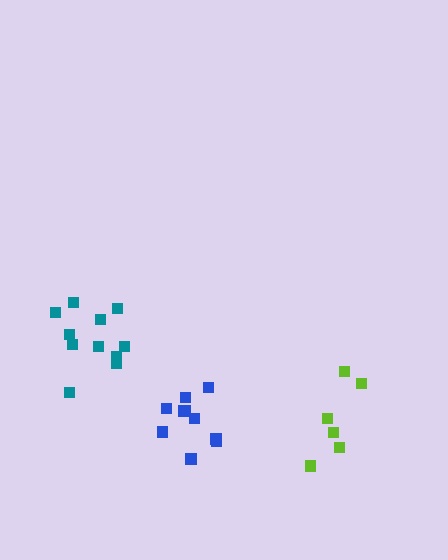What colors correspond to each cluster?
The clusters are colored: blue, teal, lime.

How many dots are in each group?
Group 1: 10 dots, Group 2: 11 dots, Group 3: 6 dots (27 total).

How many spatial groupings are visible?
There are 3 spatial groupings.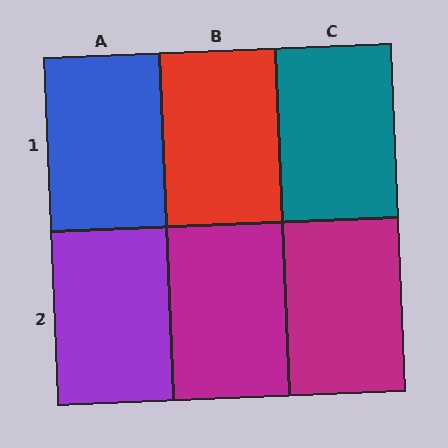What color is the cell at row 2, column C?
Magenta.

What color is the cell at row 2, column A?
Purple.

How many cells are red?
1 cell is red.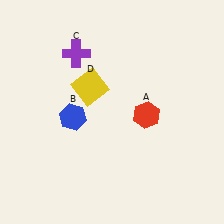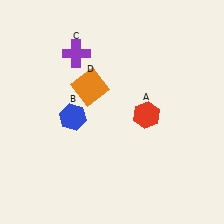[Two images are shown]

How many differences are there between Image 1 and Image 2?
There is 1 difference between the two images.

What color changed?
The square (D) changed from yellow in Image 1 to orange in Image 2.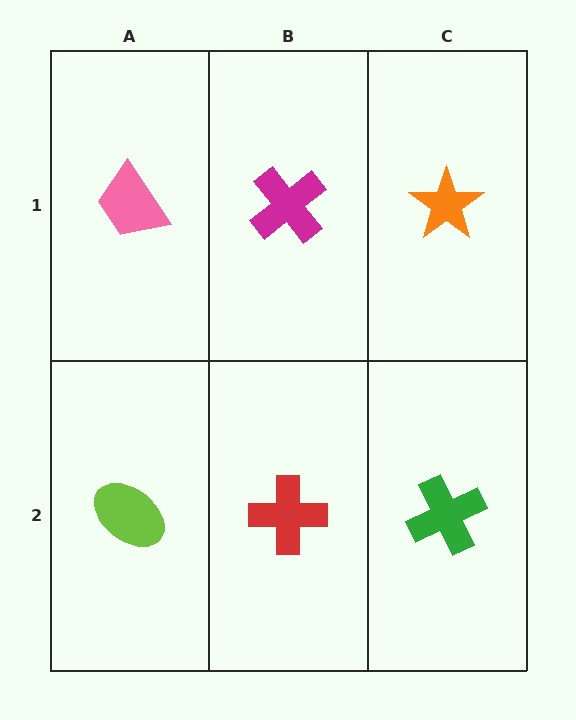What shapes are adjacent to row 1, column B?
A red cross (row 2, column B), a pink trapezoid (row 1, column A), an orange star (row 1, column C).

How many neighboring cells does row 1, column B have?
3.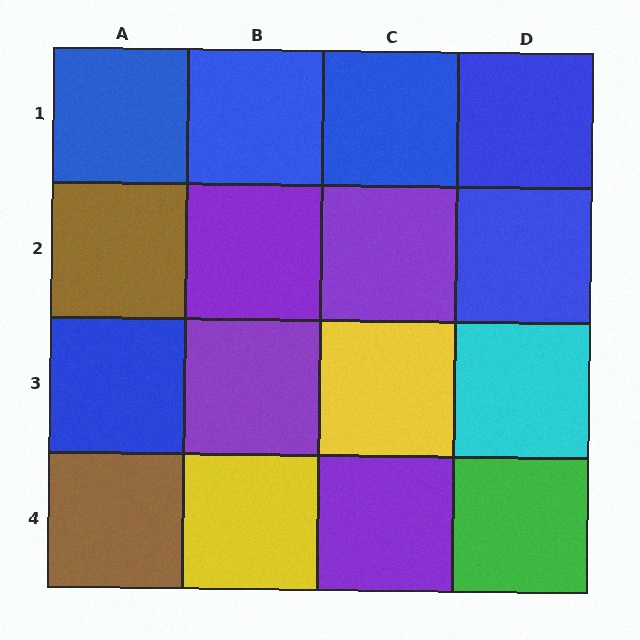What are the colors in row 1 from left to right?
Blue, blue, blue, blue.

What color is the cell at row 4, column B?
Yellow.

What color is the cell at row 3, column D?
Cyan.